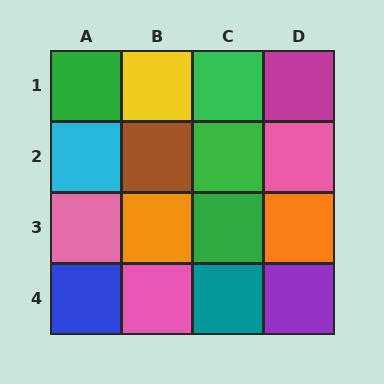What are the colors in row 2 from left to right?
Cyan, brown, green, pink.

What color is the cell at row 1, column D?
Magenta.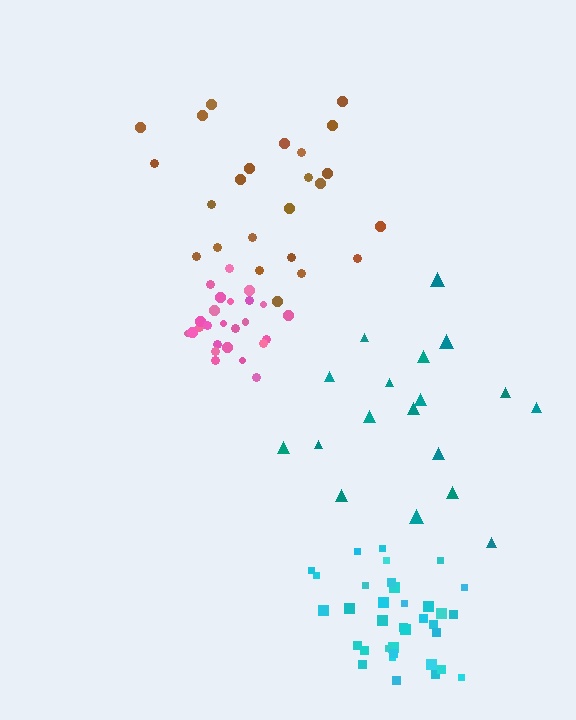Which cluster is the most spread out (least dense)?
Teal.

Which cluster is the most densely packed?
Pink.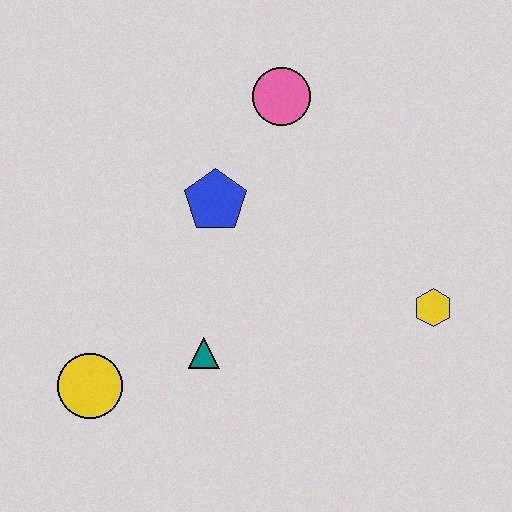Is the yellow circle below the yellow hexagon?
Yes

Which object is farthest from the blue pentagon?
The yellow hexagon is farthest from the blue pentagon.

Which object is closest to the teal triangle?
The yellow circle is closest to the teal triangle.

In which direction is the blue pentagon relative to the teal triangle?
The blue pentagon is above the teal triangle.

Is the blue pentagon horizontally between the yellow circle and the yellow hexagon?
Yes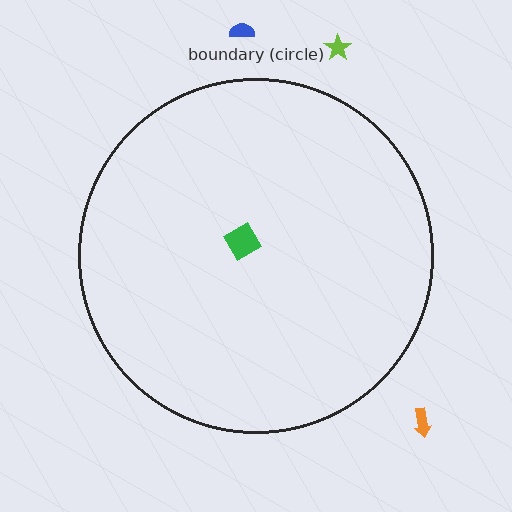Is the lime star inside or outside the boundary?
Outside.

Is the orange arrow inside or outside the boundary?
Outside.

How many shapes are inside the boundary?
1 inside, 3 outside.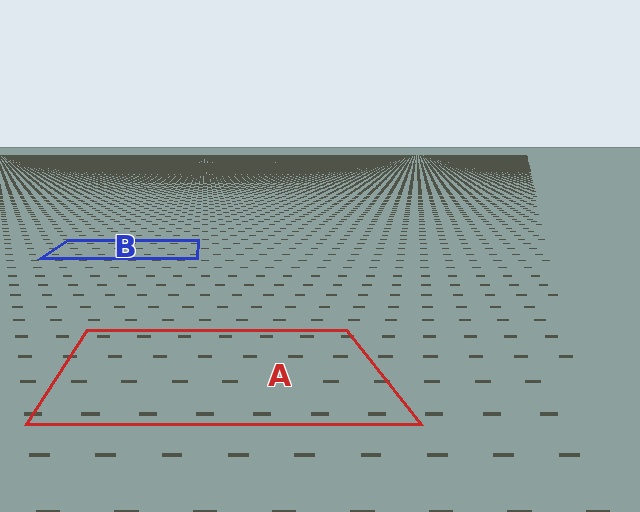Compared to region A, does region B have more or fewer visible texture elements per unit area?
Region B has more texture elements per unit area — they are packed more densely because it is farther away.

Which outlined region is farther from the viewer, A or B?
Region B is farther from the viewer — the texture elements inside it appear smaller and more densely packed.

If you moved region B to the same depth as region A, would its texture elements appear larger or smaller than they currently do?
They would appear larger. At a closer depth, the same texture elements are projected at a bigger on-screen size.